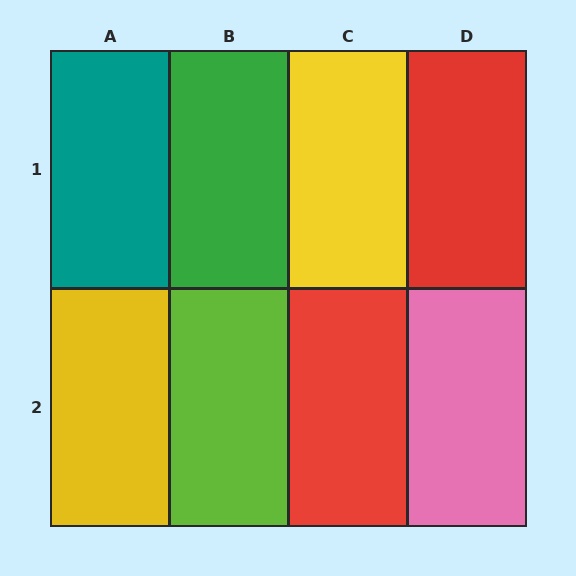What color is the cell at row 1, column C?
Yellow.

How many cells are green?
1 cell is green.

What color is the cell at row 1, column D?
Red.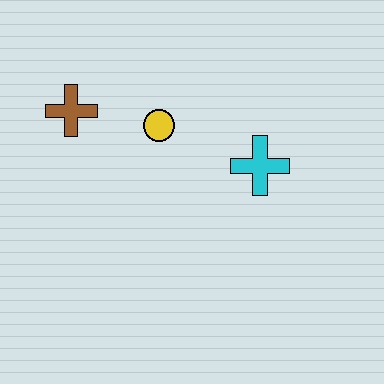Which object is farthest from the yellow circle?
The cyan cross is farthest from the yellow circle.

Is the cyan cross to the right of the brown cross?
Yes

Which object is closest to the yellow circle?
The brown cross is closest to the yellow circle.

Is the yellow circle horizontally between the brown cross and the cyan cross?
Yes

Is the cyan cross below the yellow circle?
Yes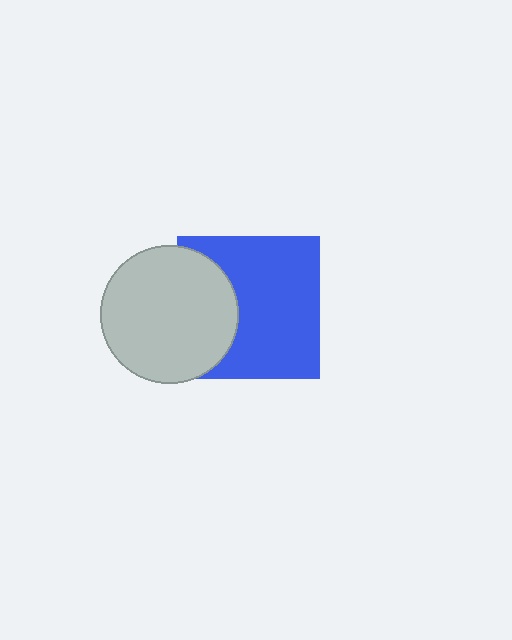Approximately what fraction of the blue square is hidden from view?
Roughly 31% of the blue square is hidden behind the light gray circle.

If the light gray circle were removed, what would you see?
You would see the complete blue square.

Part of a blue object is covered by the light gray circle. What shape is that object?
It is a square.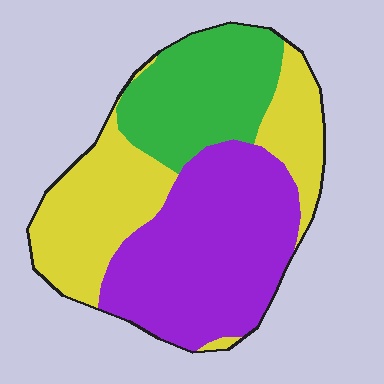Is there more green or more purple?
Purple.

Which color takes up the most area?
Purple, at roughly 40%.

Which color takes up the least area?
Green, at roughly 25%.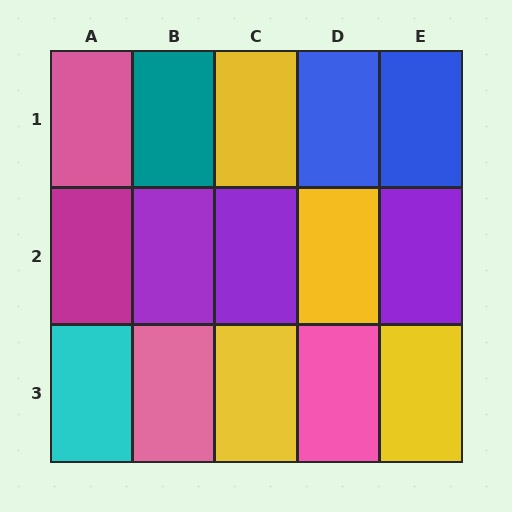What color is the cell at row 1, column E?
Blue.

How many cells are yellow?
4 cells are yellow.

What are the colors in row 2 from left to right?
Magenta, purple, purple, yellow, purple.